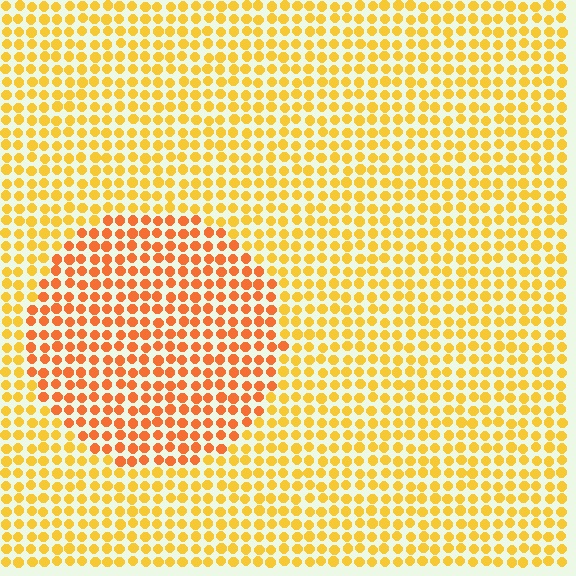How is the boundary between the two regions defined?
The boundary is defined purely by a slight shift in hue (about 28 degrees). Spacing, size, and orientation are identical on both sides.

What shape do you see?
I see a circle.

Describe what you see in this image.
The image is filled with small yellow elements in a uniform arrangement. A circle-shaped region is visible where the elements are tinted to a slightly different hue, forming a subtle color boundary.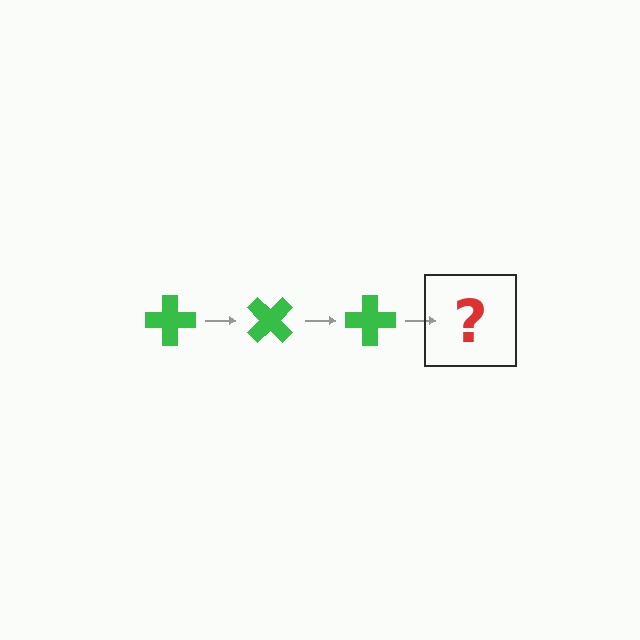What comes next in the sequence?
The next element should be a green cross rotated 135 degrees.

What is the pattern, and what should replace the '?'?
The pattern is that the cross rotates 45 degrees each step. The '?' should be a green cross rotated 135 degrees.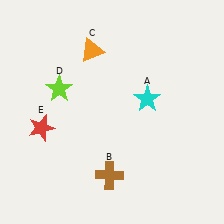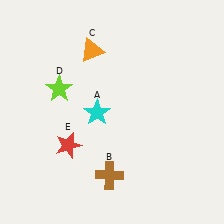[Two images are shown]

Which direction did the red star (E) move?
The red star (E) moved right.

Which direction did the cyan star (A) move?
The cyan star (A) moved left.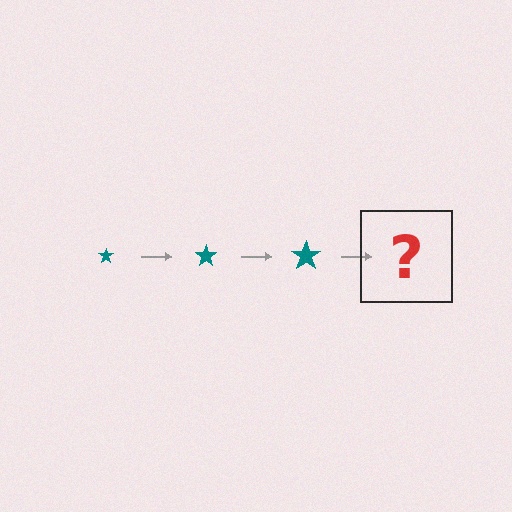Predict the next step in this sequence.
The next step is a teal star, larger than the previous one.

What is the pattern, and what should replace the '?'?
The pattern is that the star gets progressively larger each step. The '?' should be a teal star, larger than the previous one.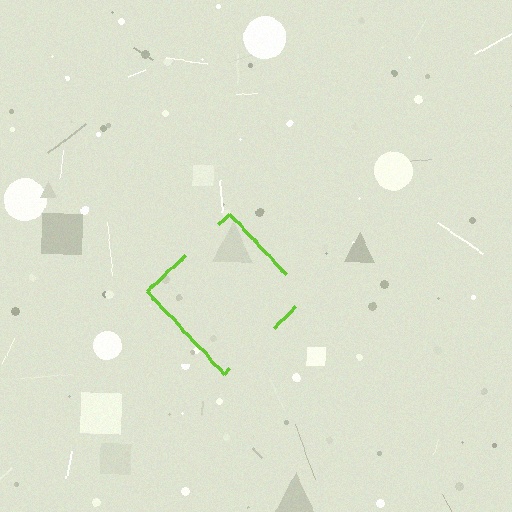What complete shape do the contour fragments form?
The contour fragments form a diamond.